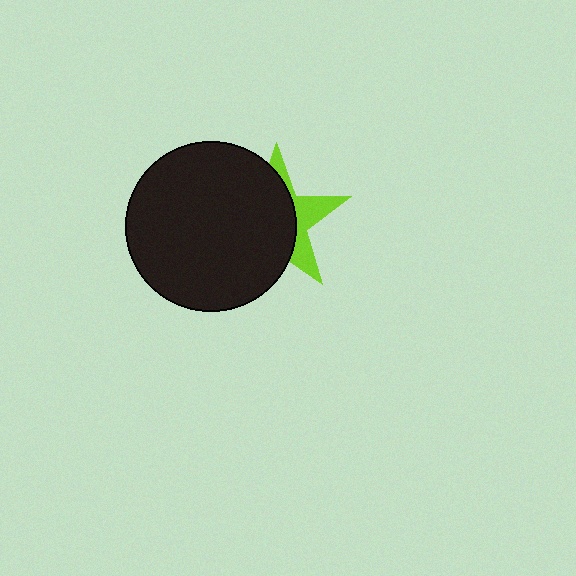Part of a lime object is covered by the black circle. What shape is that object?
It is a star.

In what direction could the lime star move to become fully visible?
The lime star could move right. That would shift it out from behind the black circle entirely.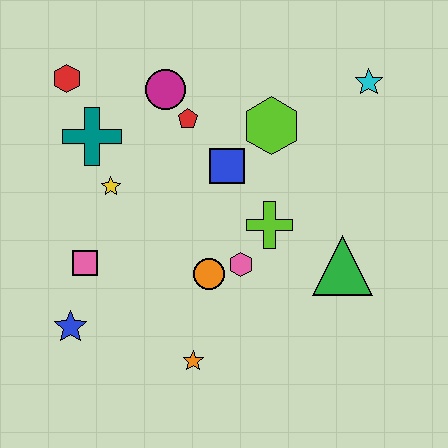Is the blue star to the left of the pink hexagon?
Yes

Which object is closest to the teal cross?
The yellow star is closest to the teal cross.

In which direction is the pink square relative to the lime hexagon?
The pink square is to the left of the lime hexagon.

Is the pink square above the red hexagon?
No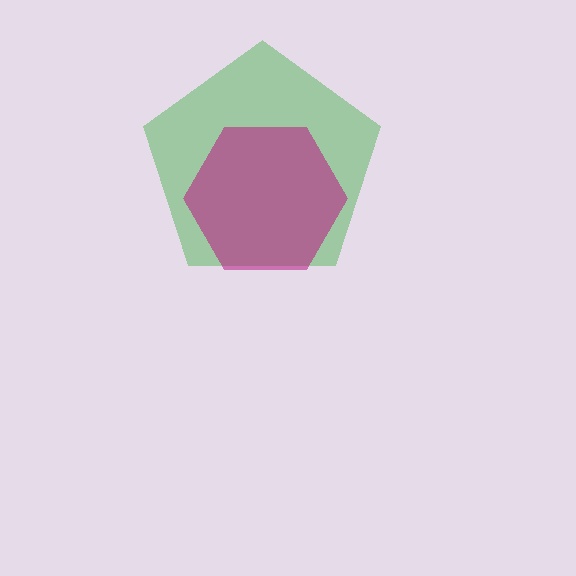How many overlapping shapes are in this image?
There are 2 overlapping shapes in the image.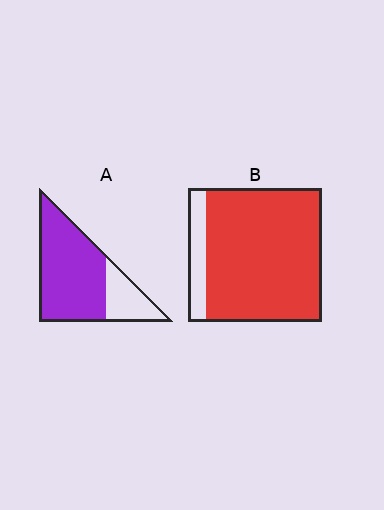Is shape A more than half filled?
Yes.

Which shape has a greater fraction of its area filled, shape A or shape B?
Shape B.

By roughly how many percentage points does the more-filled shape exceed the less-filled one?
By roughly 10 percentage points (B over A).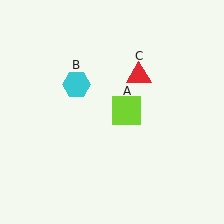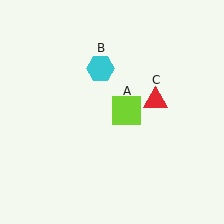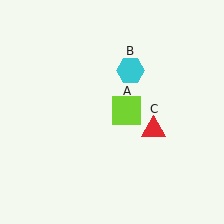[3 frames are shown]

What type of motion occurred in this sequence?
The cyan hexagon (object B), red triangle (object C) rotated clockwise around the center of the scene.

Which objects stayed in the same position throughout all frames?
Lime square (object A) remained stationary.